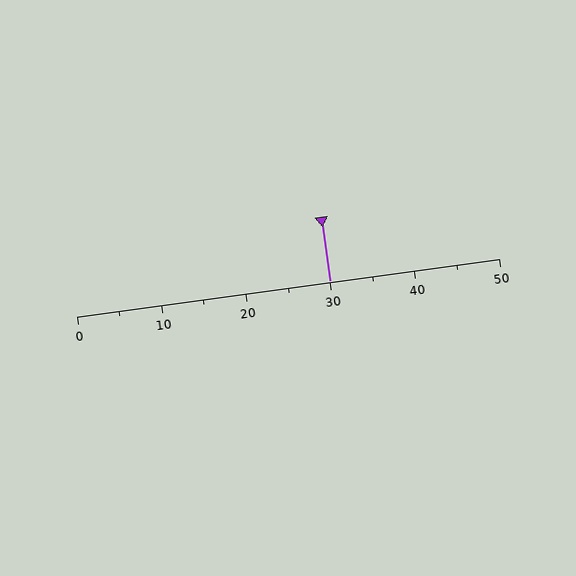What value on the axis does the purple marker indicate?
The marker indicates approximately 30.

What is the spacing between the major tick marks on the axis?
The major ticks are spaced 10 apart.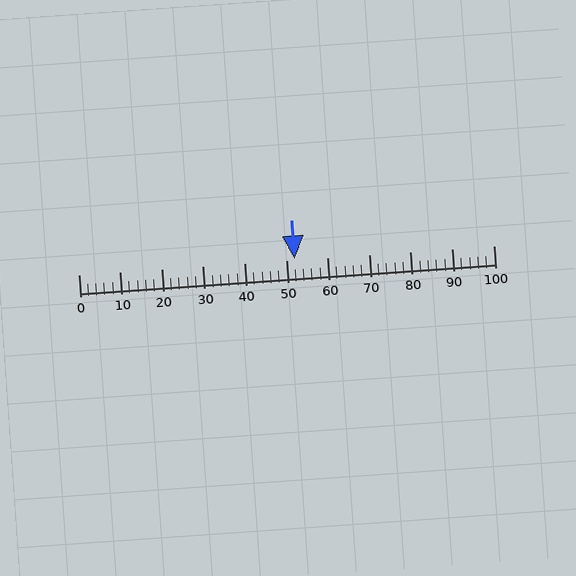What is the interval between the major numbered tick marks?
The major tick marks are spaced 10 units apart.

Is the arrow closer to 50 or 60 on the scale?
The arrow is closer to 50.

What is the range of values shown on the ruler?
The ruler shows values from 0 to 100.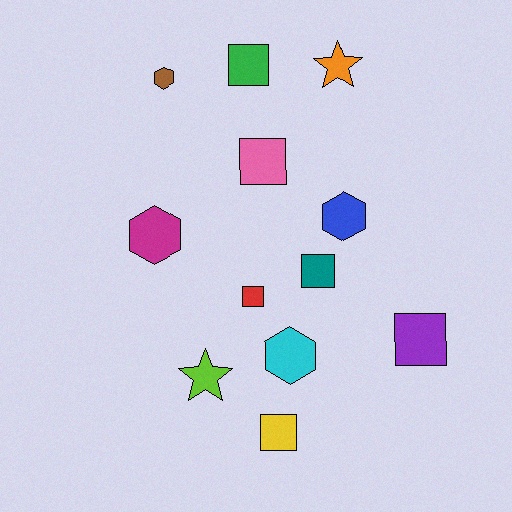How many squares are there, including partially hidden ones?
There are 6 squares.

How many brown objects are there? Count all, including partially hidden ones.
There is 1 brown object.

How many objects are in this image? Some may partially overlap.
There are 12 objects.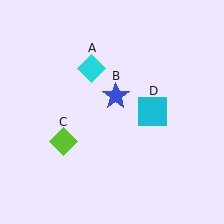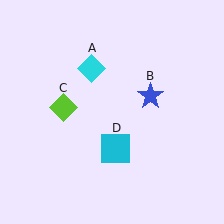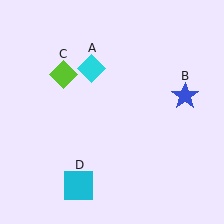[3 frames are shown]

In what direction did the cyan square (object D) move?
The cyan square (object D) moved down and to the left.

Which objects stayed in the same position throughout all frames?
Cyan diamond (object A) remained stationary.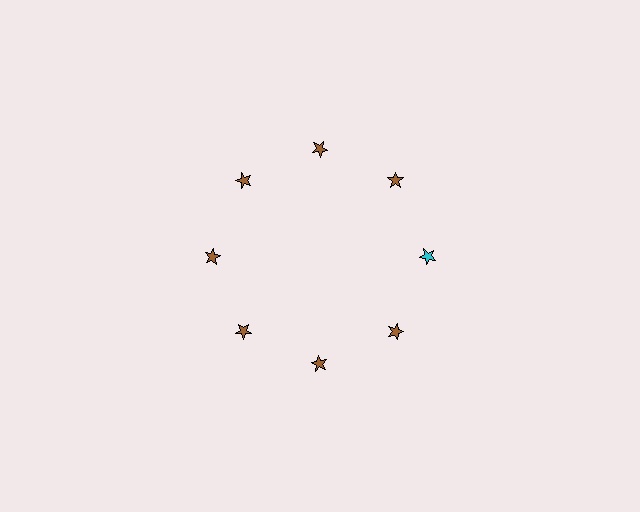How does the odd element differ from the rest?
It has a different color: cyan instead of brown.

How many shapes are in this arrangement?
There are 8 shapes arranged in a ring pattern.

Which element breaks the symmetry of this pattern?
The cyan star at roughly the 3 o'clock position breaks the symmetry. All other shapes are brown stars.